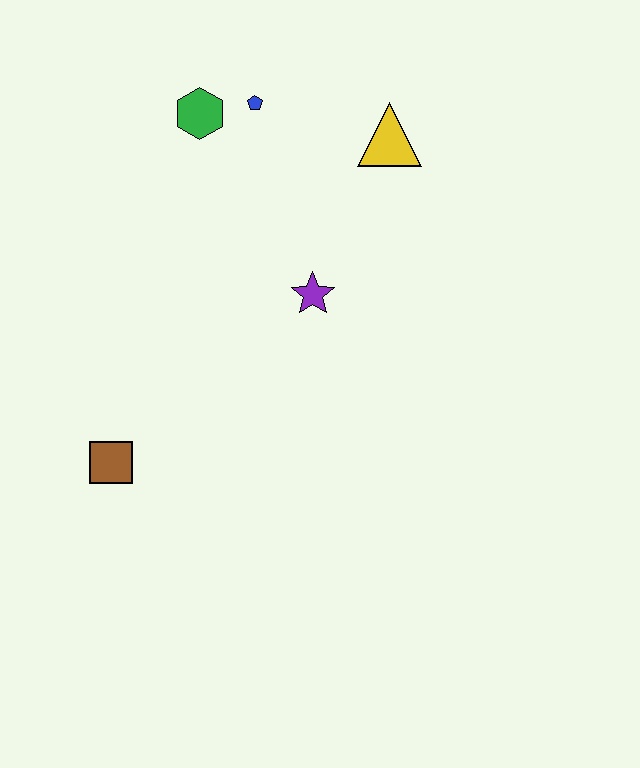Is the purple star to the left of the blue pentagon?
No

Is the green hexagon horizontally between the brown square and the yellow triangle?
Yes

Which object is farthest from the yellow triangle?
The brown square is farthest from the yellow triangle.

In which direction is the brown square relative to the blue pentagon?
The brown square is below the blue pentagon.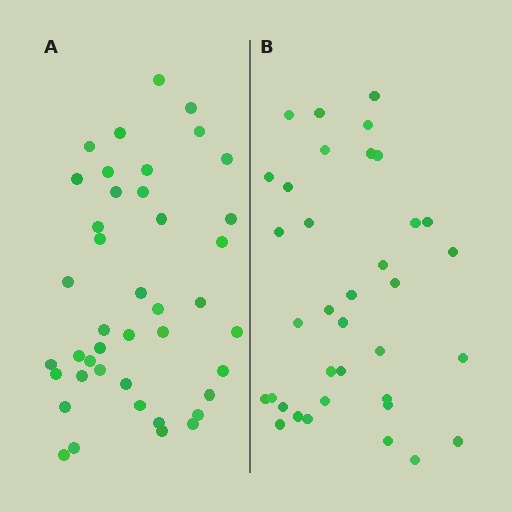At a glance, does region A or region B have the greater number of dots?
Region A (the left region) has more dots.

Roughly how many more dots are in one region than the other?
Region A has about 6 more dots than region B.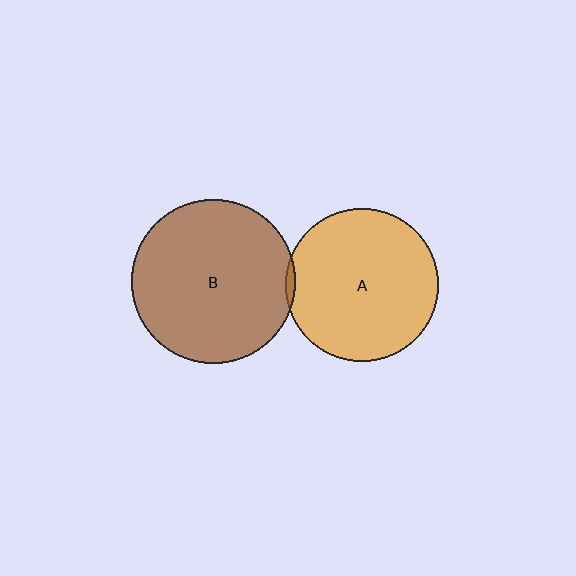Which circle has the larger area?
Circle B (brown).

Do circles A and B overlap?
Yes.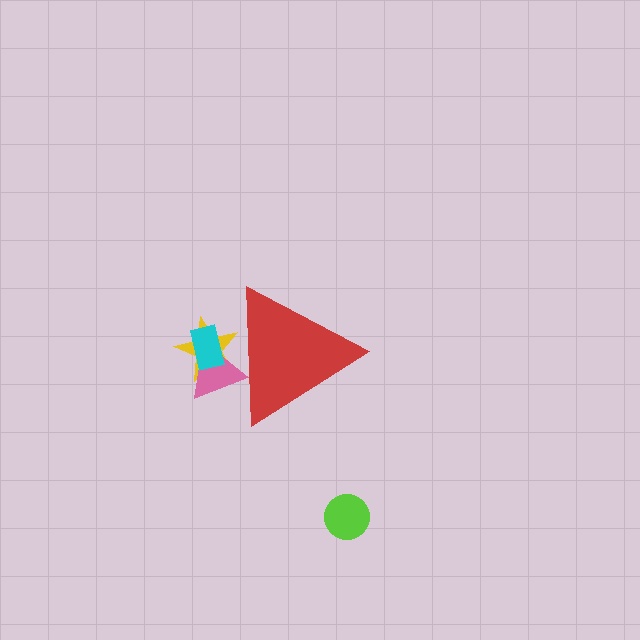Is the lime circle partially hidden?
No, the lime circle is fully visible.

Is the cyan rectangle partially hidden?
Yes, the cyan rectangle is partially hidden behind the red triangle.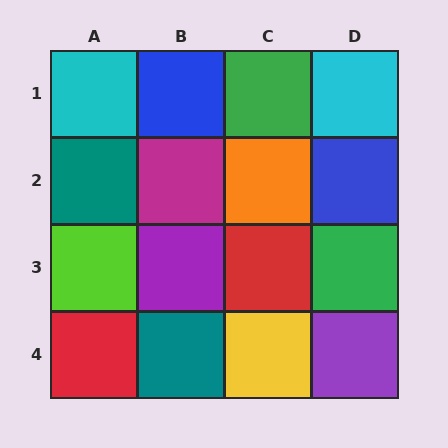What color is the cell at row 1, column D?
Cyan.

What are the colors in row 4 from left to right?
Red, teal, yellow, purple.